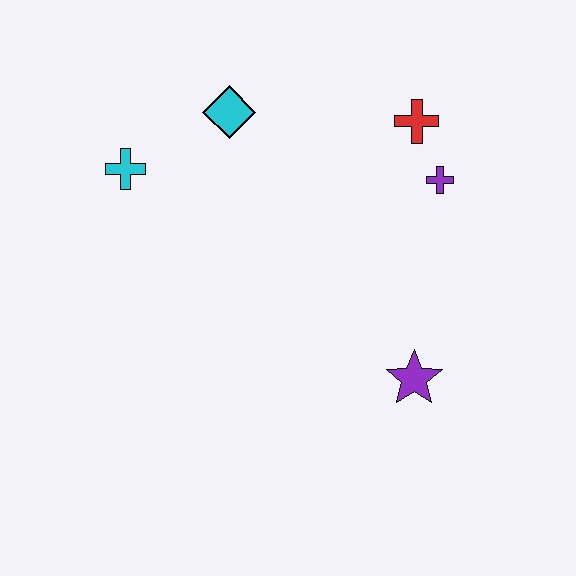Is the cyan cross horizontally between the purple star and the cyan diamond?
No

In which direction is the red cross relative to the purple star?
The red cross is above the purple star.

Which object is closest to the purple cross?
The red cross is closest to the purple cross.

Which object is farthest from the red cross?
The cyan cross is farthest from the red cross.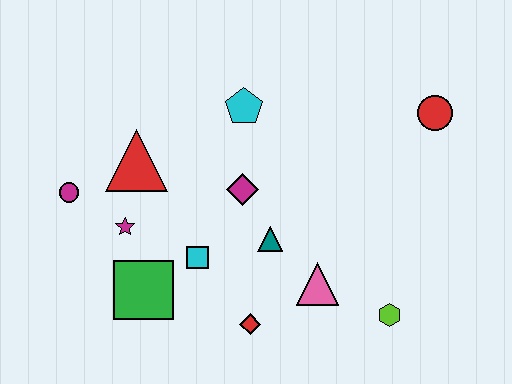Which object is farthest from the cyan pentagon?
The lime hexagon is farthest from the cyan pentagon.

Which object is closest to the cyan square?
The green square is closest to the cyan square.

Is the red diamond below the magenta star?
Yes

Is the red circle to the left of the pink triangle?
No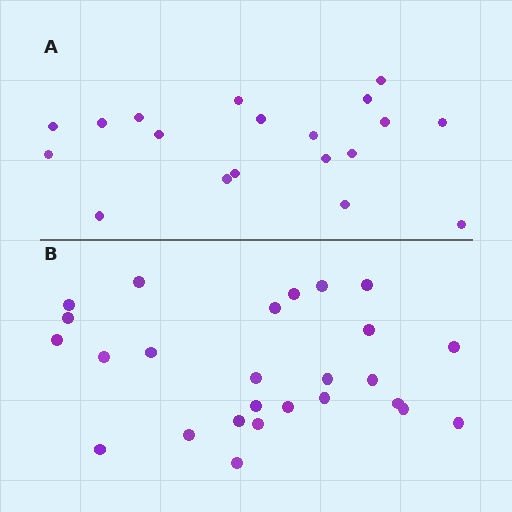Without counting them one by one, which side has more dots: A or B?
Region B (the bottom region) has more dots.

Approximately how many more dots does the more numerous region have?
Region B has roughly 8 or so more dots than region A.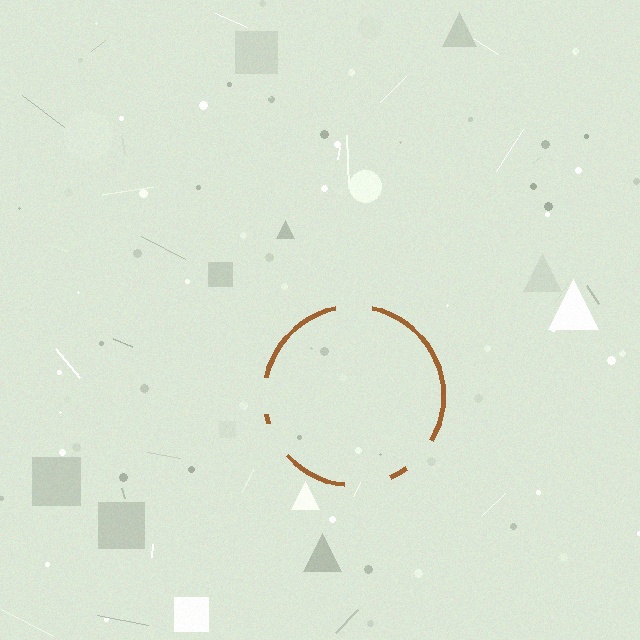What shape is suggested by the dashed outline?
The dashed outline suggests a circle.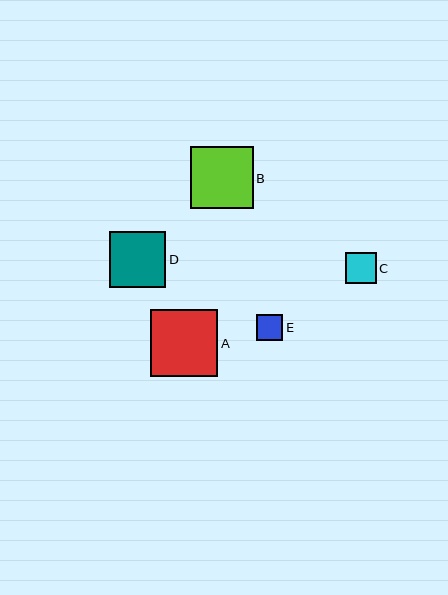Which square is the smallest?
Square E is the smallest with a size of approximately 26 pixels.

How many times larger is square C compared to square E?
Square C is approximately 1.2 times the size of square E.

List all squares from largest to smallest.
From largest to smallest: A, B, D, C, E.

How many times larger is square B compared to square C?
Square B is approximately 2.0 times the size of square C.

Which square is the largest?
Square A is the largest with a size of approximately 67 pixels.